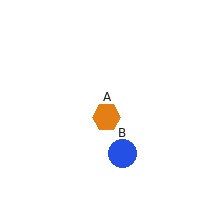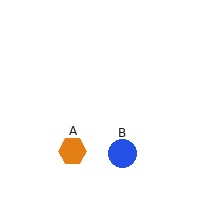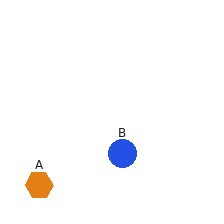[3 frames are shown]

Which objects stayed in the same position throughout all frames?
Blue circle (object B) remained stationary.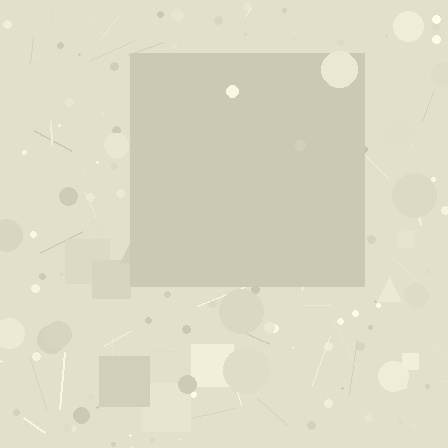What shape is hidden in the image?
A square is hidden in the image.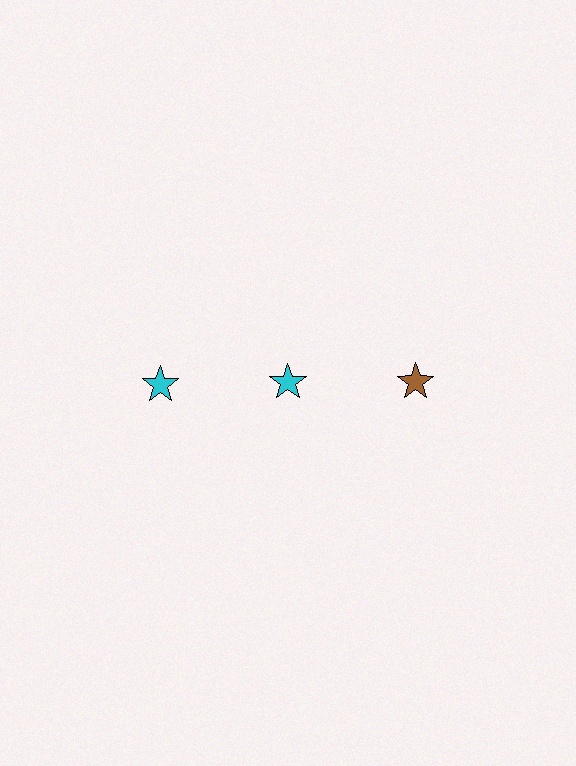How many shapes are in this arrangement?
There are 3 shapes arranged in a grid pattern.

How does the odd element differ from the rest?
It has a different color: brown instead of cyan.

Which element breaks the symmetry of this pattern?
The brown star in the top row, center column breaks the symmetry. All other shapes are cyan stars.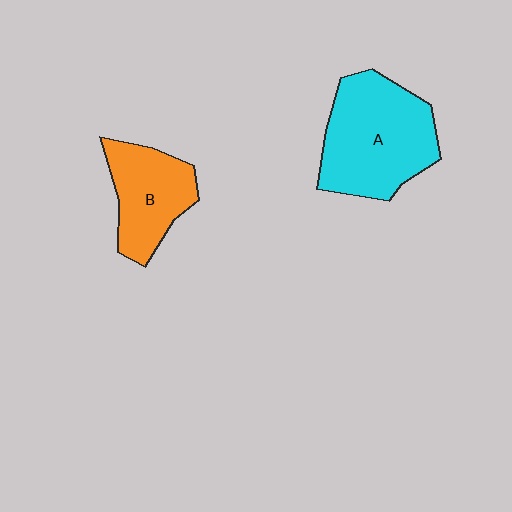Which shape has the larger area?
Shape A (cyan).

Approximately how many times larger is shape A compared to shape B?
Approximately 1.5 times.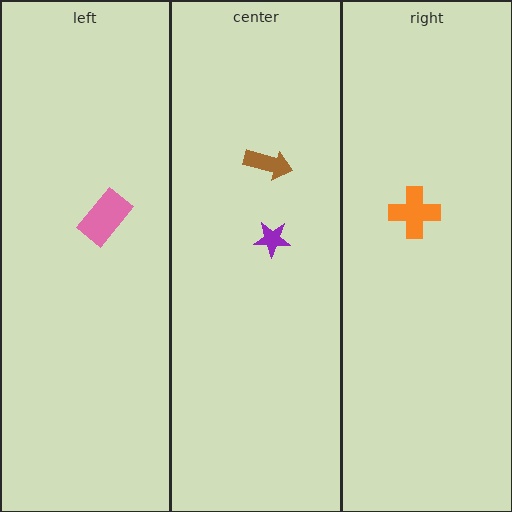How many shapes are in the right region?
1.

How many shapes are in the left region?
1.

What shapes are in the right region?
The orange cross.